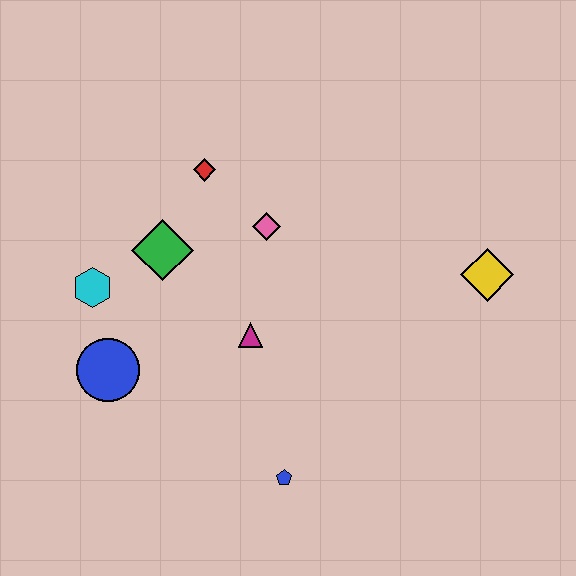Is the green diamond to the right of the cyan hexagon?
Yes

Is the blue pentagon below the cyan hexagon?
Yes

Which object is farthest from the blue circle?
The yellow diamond is farthest from the blue circle.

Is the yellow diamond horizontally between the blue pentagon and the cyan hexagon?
No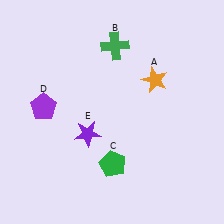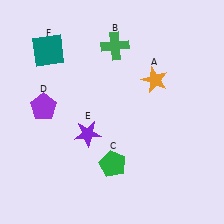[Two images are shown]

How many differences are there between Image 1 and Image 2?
There is 1 difference between the two images.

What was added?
A teal square (F) was added in Image 2.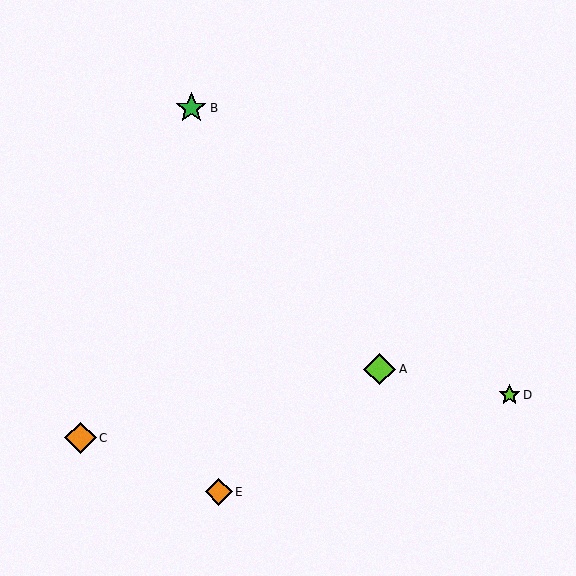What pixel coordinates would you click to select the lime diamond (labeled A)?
Click at (380, 369) to select the lime diamond A.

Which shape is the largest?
The lime diamond (labeled A) is the largest.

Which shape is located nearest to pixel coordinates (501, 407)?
The lime star (labeled D) at (509, 395) is nearest to that location.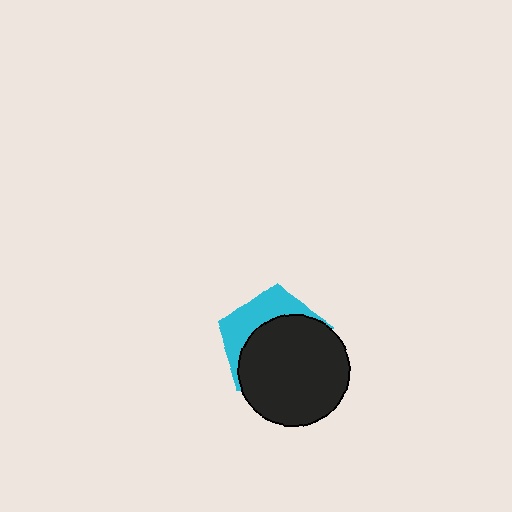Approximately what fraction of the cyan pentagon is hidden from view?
Roughly 66% of the cyan pentagon is hidden behind the black circle.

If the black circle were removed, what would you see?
You would see the complete cyan pentagon.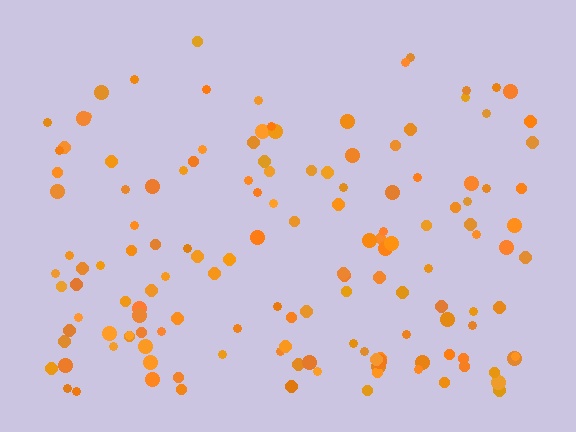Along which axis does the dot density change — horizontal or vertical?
Vertical.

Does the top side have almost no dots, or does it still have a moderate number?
Still a moderate number, just noticeably fewer than the bottom.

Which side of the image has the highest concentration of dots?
The bottom.